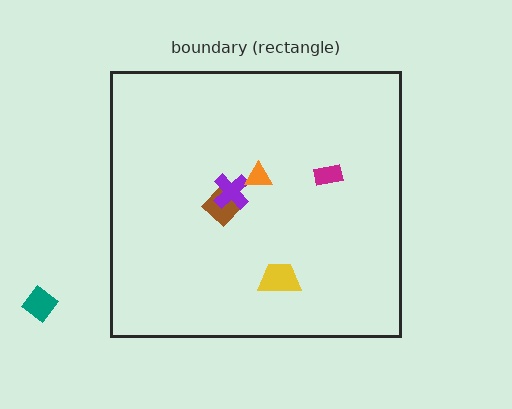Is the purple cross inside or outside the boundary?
Inside.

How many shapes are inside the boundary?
5 inside, 1 outside.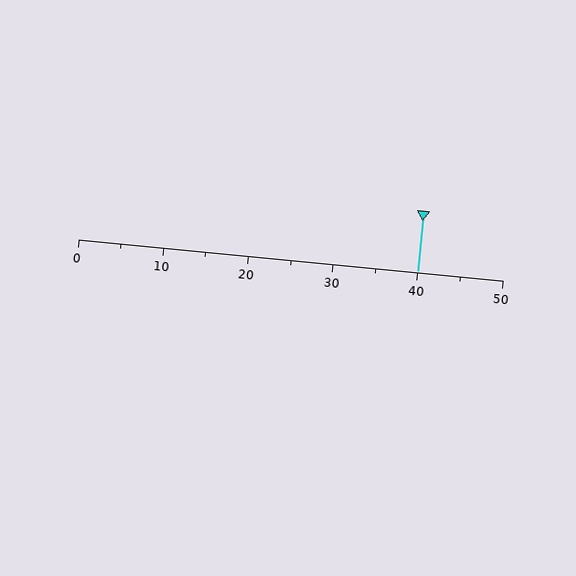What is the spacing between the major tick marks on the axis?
The major ticks are spaced 10 apart.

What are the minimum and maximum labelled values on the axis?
The axis runs from 0 to 50.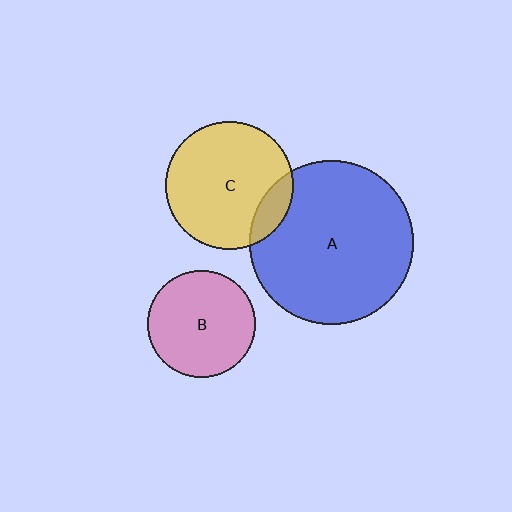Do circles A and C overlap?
Yes.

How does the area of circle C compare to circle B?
Approximately 1.4 times.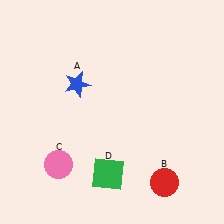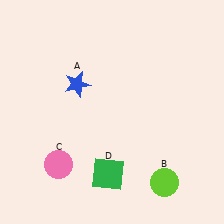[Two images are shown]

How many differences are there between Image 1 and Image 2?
There is 1 difference between the two images.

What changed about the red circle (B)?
In Image 1, B is red. In Image 2, it changed to lime.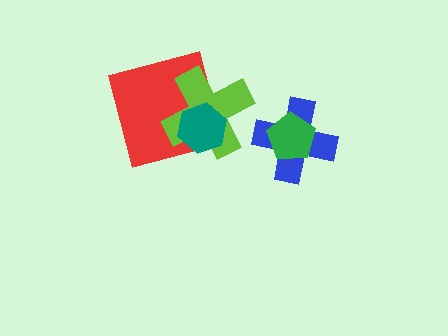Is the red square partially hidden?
Yes, it is partially covered by another shape.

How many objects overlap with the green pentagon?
1 object overlaps with the green pentagon.